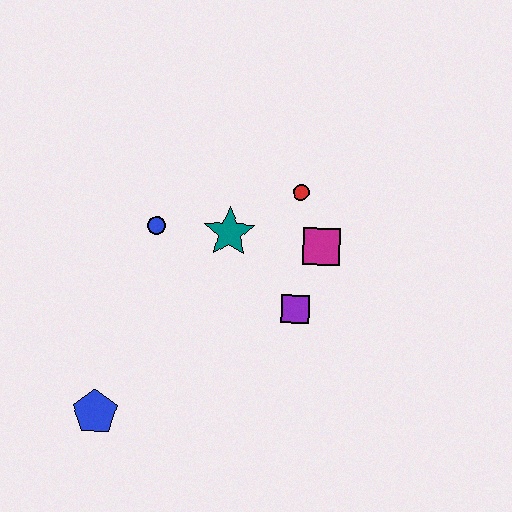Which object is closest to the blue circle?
The teal star is closest to the blue circle.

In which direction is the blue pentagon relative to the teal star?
The blue pentagon is below the teal star.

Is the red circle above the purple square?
Yes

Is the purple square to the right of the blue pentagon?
Yes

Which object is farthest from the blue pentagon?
The red circle is farthest from the blue pentagon.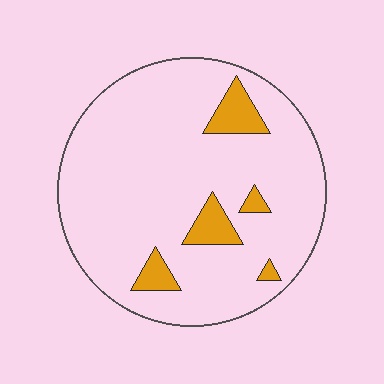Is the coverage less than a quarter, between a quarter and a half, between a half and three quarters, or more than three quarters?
Less than a quarter.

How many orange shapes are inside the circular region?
5.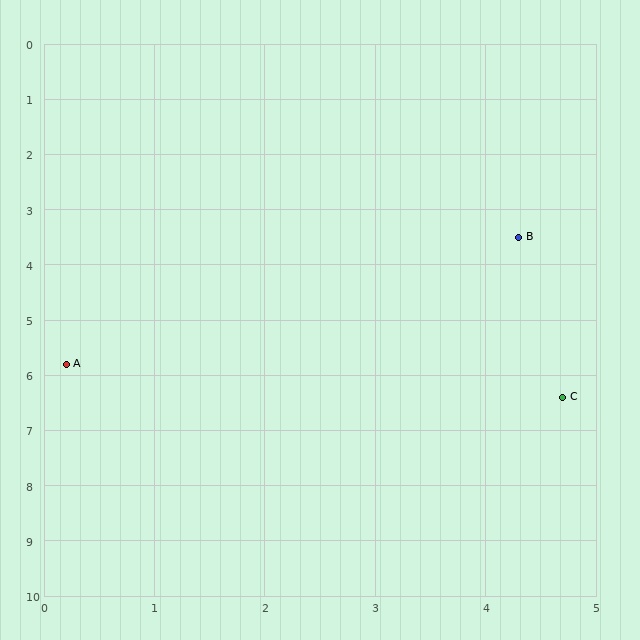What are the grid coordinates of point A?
Point A is at approximately (0.2, 5.8).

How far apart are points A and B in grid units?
Points A and B are about 4.7 grid units apart.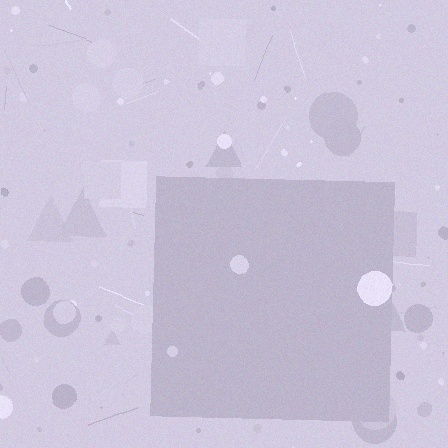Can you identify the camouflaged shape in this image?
The camouflaged shape is a square.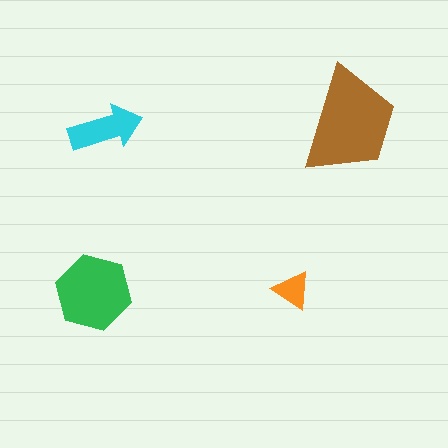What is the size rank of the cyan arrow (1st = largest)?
3rd.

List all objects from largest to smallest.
The brown trapezoid, the green hexagon, the cyan arrow, the orange triangle.